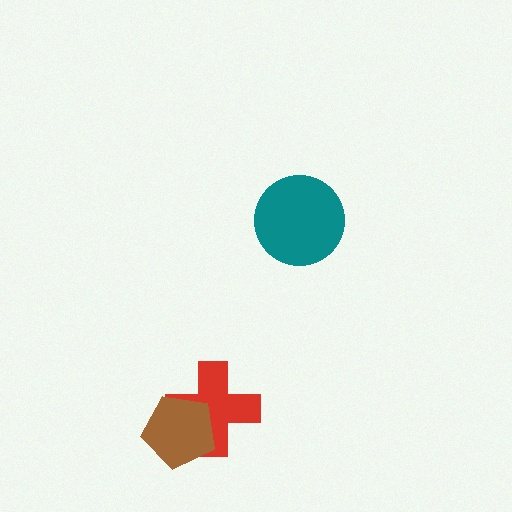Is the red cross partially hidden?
Yes, it is partially covered by another shape.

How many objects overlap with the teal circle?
0 objects overlap with the teal circle.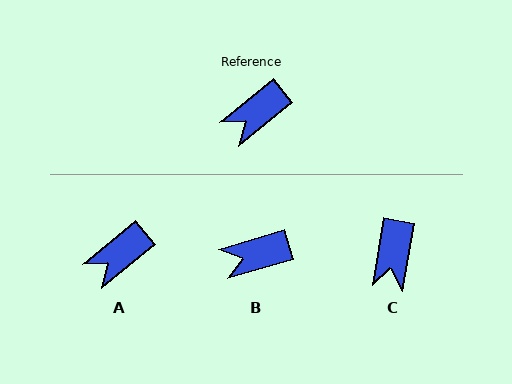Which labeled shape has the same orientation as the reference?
A.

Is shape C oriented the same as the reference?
No, it is off by about 41 degrees.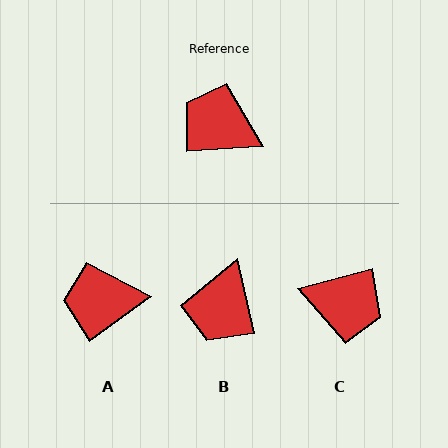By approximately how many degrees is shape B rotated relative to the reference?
Approximately 99 degrees counter-clockwise.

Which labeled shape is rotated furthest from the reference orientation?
C, about 169 degrees away.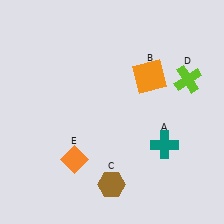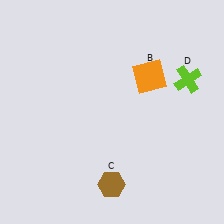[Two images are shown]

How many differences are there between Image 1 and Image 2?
There are 2 differences between the two images.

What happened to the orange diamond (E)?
The orange diamond (E) was removed in Image 2. It was in the bottom-left area of Image 1.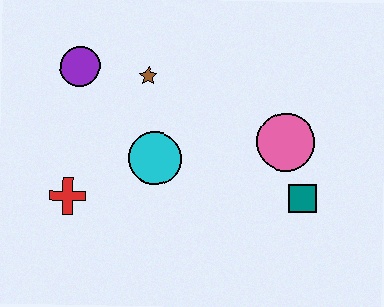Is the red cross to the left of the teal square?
Yes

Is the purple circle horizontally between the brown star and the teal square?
No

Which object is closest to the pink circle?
The teal square is closest to the pink circle.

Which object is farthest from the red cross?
The teal square is farthest from the red cross.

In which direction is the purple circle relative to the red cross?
The purple circle is above the red cross.